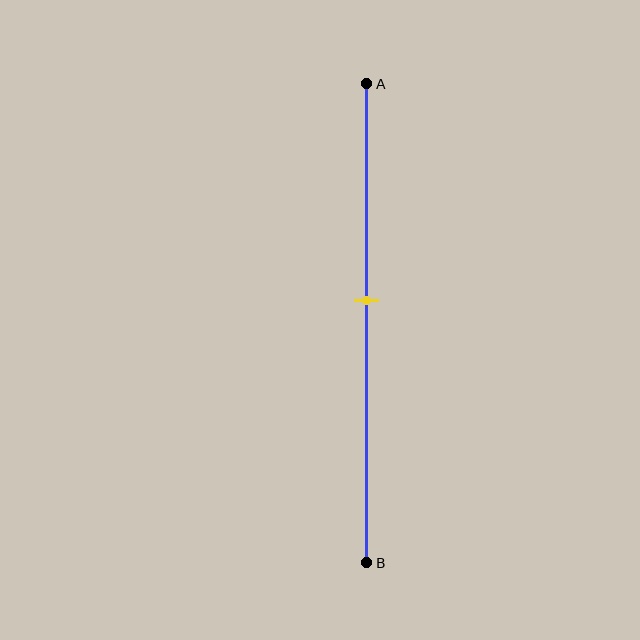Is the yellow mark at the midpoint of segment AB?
No, the mark is at about 45% from A, not at the 50% midpoint.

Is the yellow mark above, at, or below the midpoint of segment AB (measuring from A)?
The yellow mark is above the midpoint of segment AB.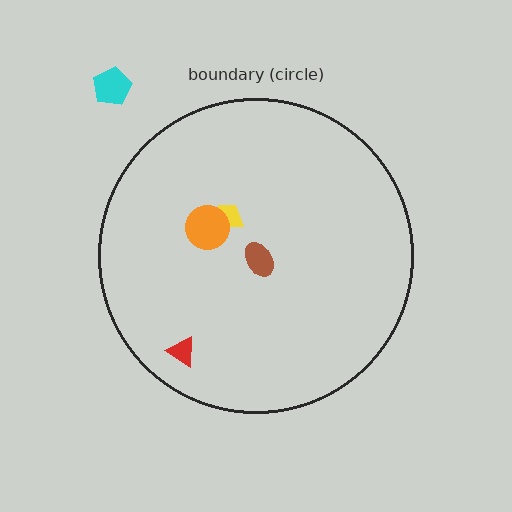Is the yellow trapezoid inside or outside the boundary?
Inside.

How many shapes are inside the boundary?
4 inside, 1 outside.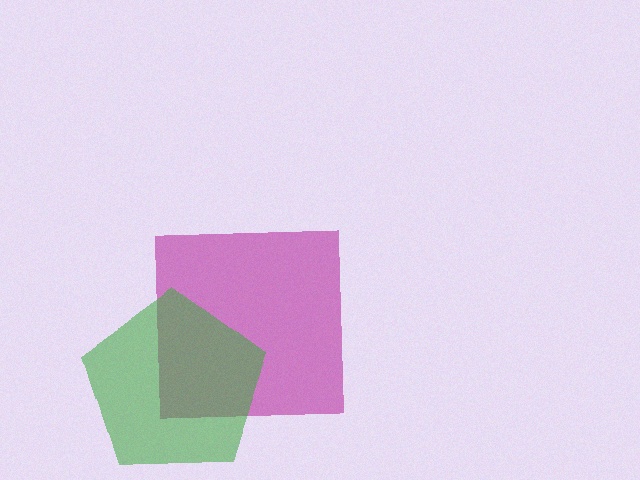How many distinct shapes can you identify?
There are 2 distinct shapes: a magenta square, a green pentagon.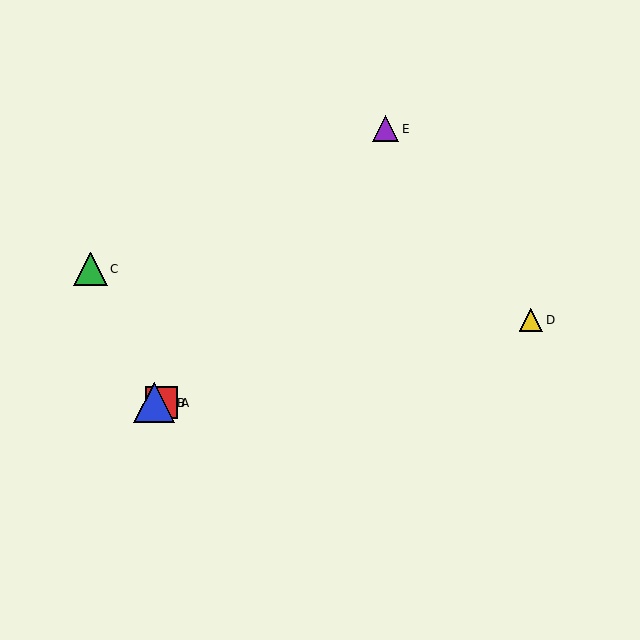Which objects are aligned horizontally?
Objects A, B are aligned horizontally.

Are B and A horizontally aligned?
Yes, both are at y≈403.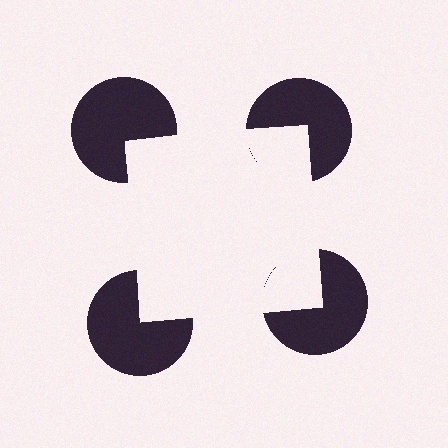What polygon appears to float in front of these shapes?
An illusory square — its edges are inferred from the aligned wedge cuts in the pac-man discs, not physically drawn.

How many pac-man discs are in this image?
There are 4 — one at each vertex of the illusory square.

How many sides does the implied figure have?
4 sides.